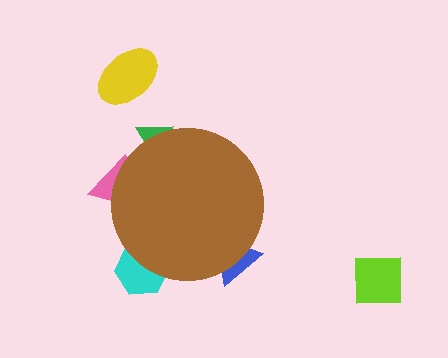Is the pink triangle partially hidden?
Yes, the pink triangle is partially hidden behind the brown circle.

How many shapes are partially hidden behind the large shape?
4 shapes are partially hidden.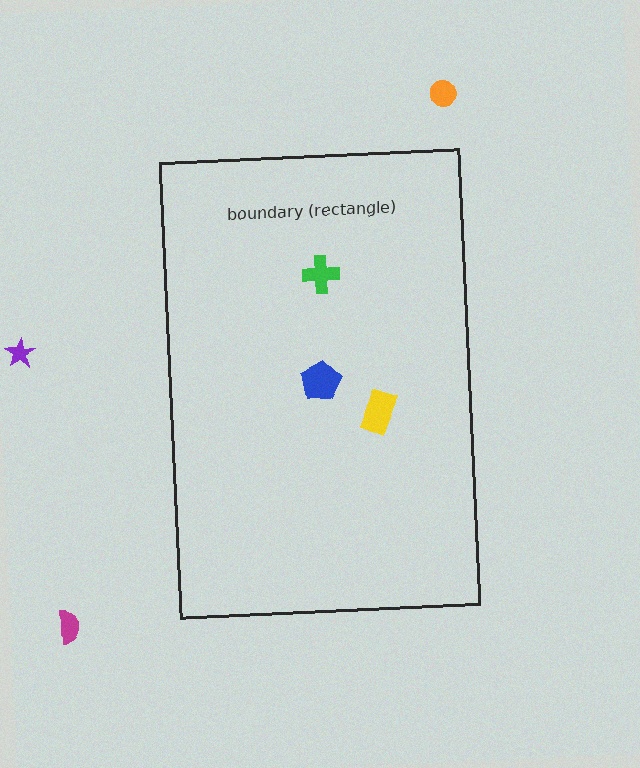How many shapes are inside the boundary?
3 inside, 3 outside.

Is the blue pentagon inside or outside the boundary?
Inside.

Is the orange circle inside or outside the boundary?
Outside.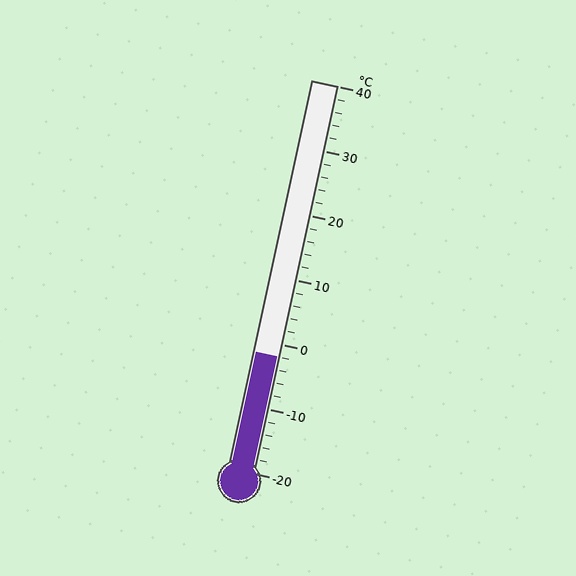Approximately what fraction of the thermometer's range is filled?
The thermometer is filled to approximately 30% of its range.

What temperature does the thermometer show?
The thermometer shows approximately -2°C.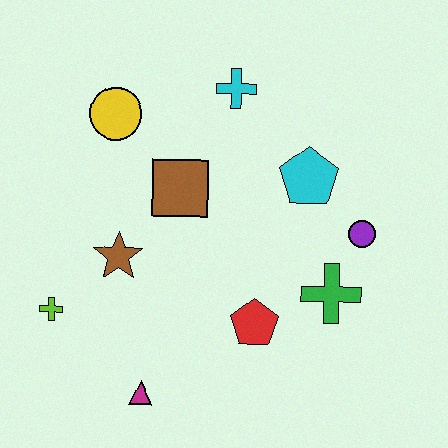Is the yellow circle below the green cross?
No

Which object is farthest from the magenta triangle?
The cyan cross is farthest from the magenta triangle.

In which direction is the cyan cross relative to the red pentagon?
The cyan cross is above the red pentagon.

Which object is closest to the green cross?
The purple circle is closest to the green cross.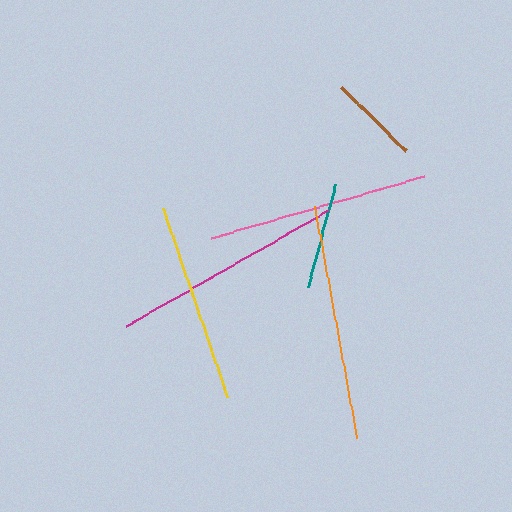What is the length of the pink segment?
The pink segment is approximately 222 pixels long.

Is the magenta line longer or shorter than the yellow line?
The magenta line is longer than the yellow line.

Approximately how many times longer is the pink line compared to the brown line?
The pink line is approximately 2.5 times the length of the brown line.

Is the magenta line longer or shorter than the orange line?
The orange line is longer than the magenta line.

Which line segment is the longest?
The orange line is the longest at approximately 236 pixels.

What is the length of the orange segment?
The orange segment is approximately 236 pixels long.